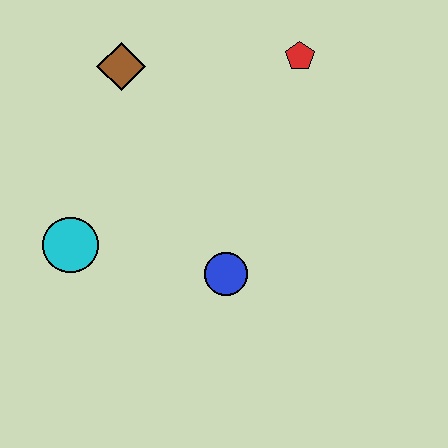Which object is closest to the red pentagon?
The brown diamond is closest to the red pentagon.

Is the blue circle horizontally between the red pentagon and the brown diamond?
Yes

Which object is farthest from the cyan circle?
The red pentagon is farthest from the cyan circle.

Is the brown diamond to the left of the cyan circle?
No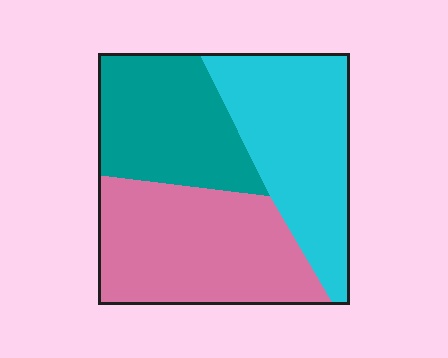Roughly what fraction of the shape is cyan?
Cyan takes up about one third (1/3) of the shape.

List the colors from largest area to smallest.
From largest to smallest: pink, cyan, teal.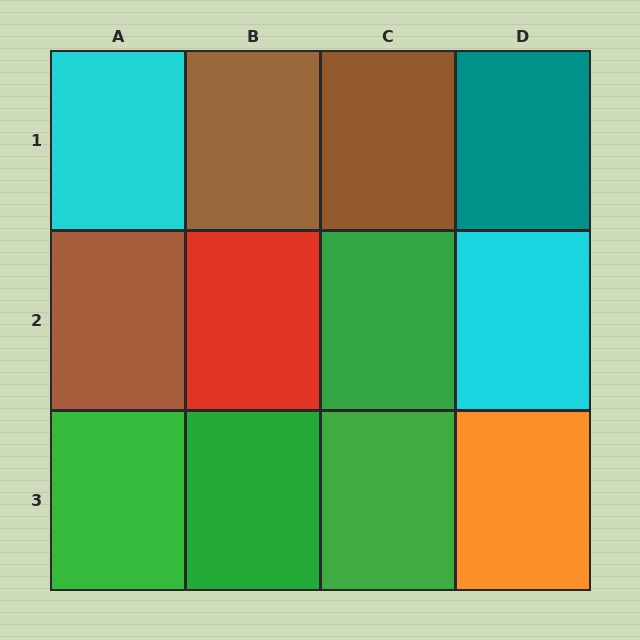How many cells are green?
4 cells are green.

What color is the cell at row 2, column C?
Green.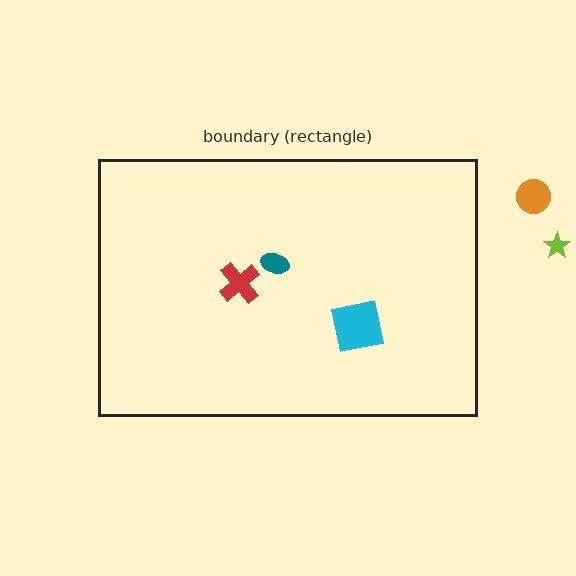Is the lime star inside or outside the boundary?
Outside.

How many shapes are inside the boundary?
3 inside, 2 outside.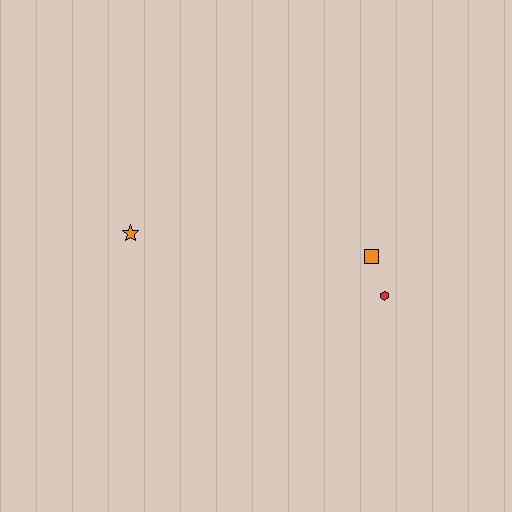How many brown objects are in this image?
There are no brown objects.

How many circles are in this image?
There are no circles.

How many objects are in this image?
There are 3 objects.